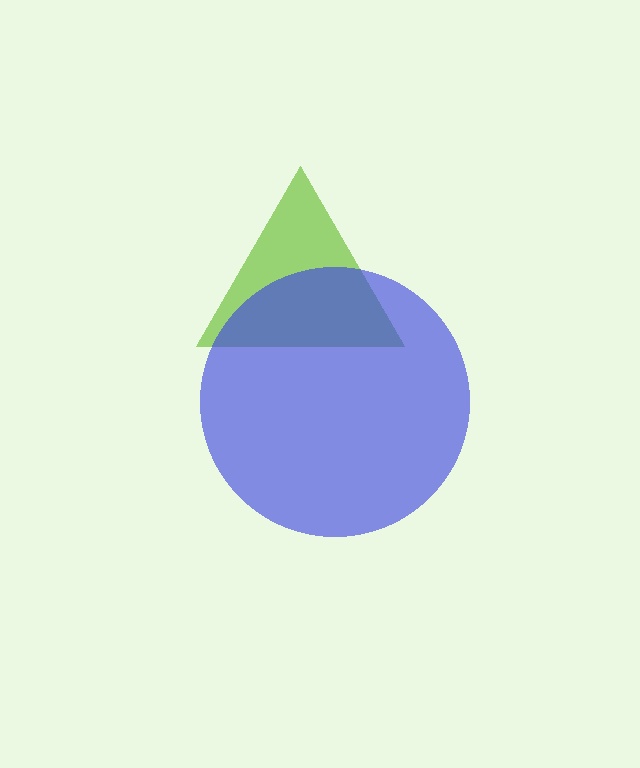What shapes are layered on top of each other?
The layered shapes are: a lime triangle, a blue circle.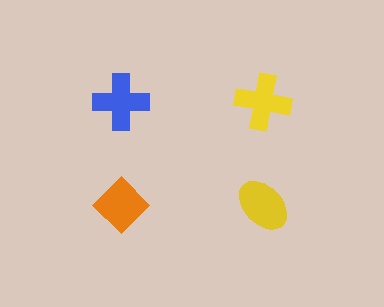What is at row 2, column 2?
A yellow ellipse.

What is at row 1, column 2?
A yellow cross.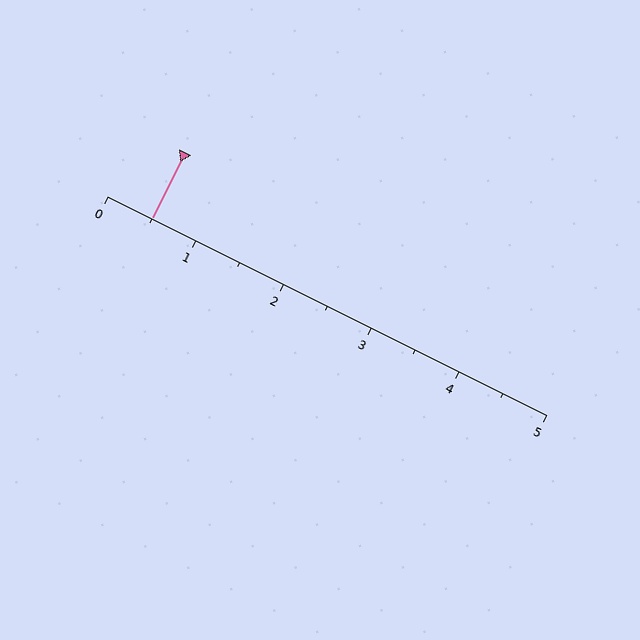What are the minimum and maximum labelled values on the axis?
The axis runs from 0 to 5.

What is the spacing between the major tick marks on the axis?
The major ticks are spaced 1 apart.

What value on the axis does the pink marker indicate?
The marker indicates approximately 0.5.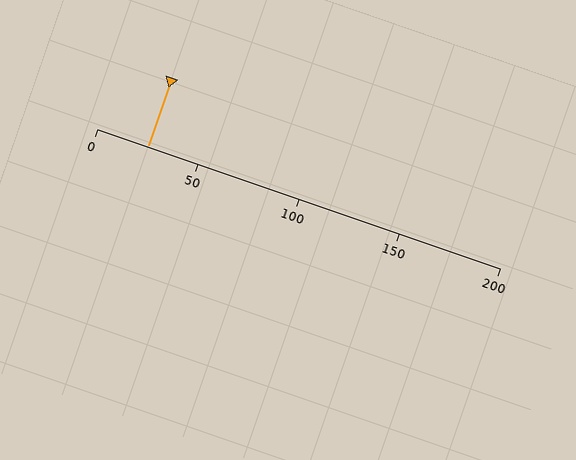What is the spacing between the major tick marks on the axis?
The major ticks are spaced 50 apart.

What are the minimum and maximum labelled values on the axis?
The axis runs from 0 to 200.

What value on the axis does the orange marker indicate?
The marker indicates approximately 25.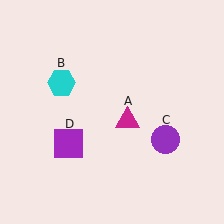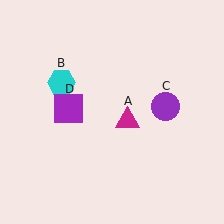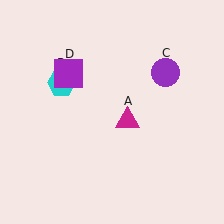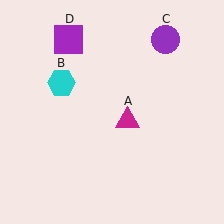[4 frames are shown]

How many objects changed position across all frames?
2 objects changed position: purple circle (object C), purple square (object D).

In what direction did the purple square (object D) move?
The purple square (object D) moved up.